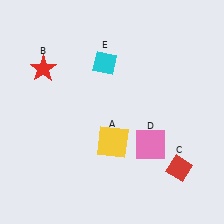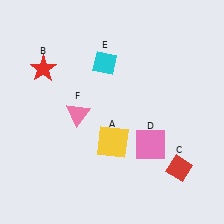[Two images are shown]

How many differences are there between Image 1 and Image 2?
There is 1 difference between the two images.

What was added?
A pink triangle (F) was added in Image 2.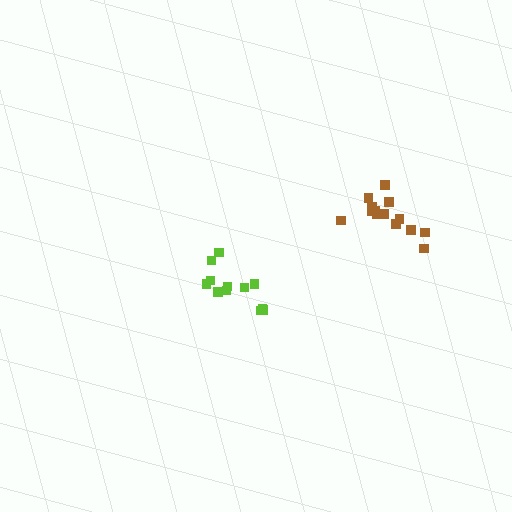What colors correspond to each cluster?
The clusters are colored: lime, brown.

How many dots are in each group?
Group 1: 12 dots, Group 2: 14 dots (26 total).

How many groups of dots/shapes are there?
There are 2 groups.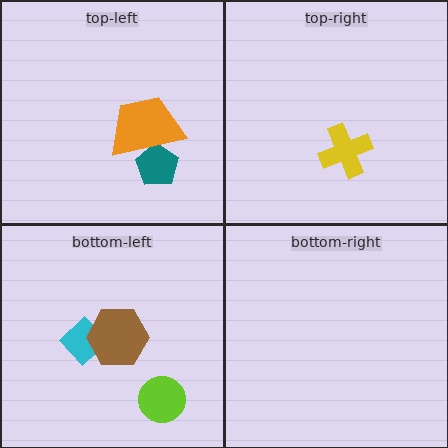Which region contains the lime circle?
The bottom-left region.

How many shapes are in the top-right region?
1.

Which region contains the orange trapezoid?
The top-left region.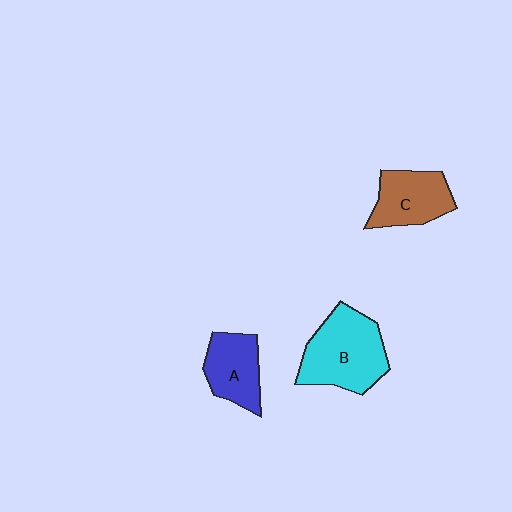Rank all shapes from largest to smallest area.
From largest to smallest: B (cyan), C (brown), A (blue).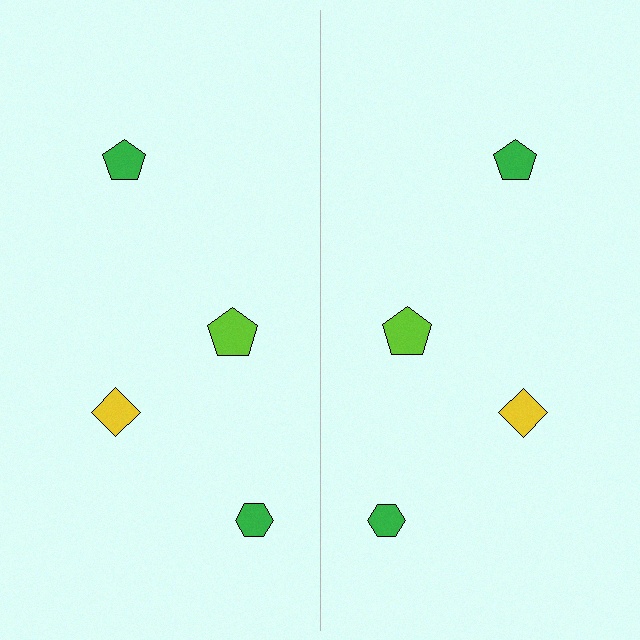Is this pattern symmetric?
Yes, this pattern has bilateral (reflection) symmetry.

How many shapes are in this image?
There are 8 shapes in this image.